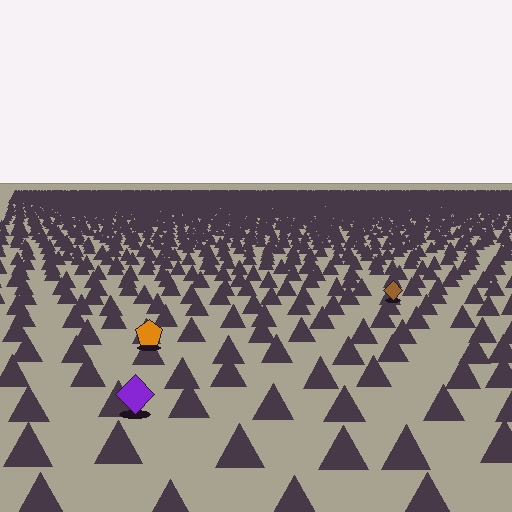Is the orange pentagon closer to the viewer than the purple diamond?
No. The purple diamond is closer — you can tell from the texture gradient: the ground texture is coarser near it.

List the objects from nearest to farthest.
From nearest to farthest: the purple diamond, the orange pentagon, the brown diamond.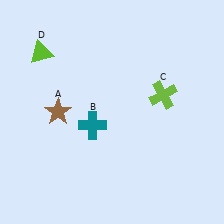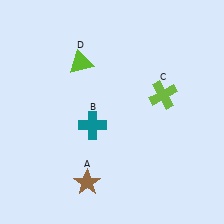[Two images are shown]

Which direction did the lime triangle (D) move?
The lime triangle (D) moved right.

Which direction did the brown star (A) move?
The brown star (A) moved down.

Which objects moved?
The objects that moved are: the brown star (A), the lime triangle (D).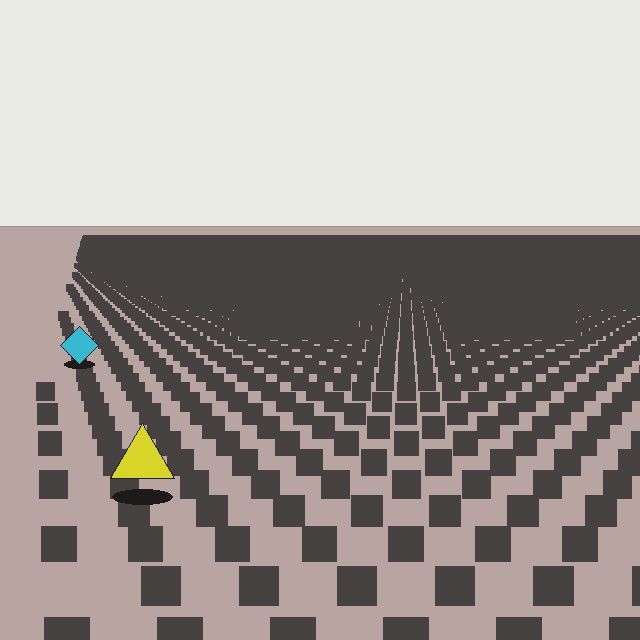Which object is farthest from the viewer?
The cyan diamond is farthest from the viewer. It appears smaller and the ground texture around it is denser.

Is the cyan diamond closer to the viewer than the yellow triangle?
No. The yellow triangle is closer — you can tell from the texture gradient: the ground texture is coarser near it.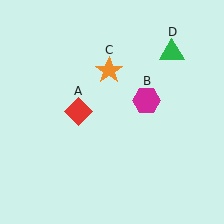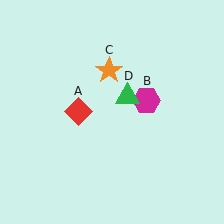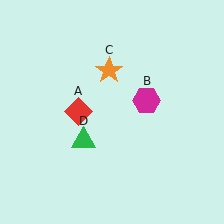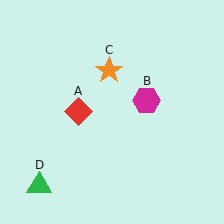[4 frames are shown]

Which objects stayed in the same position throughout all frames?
Red diamond (object A) and magenta hexagon (object B) and orange star (object C) remained stationary.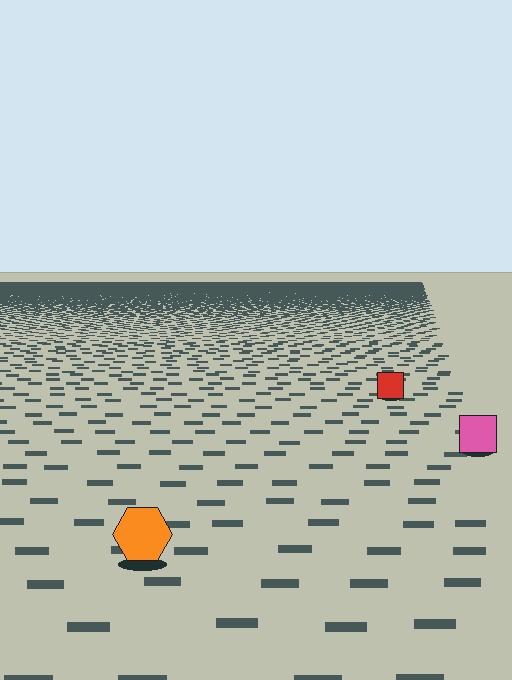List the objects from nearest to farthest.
From nearest to farthest: the orange hexagon, the pink square, the red square.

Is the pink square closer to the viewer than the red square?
Yes. The pink square is closer — you can tell from the texture gradient: the ground texture is coarser near it.